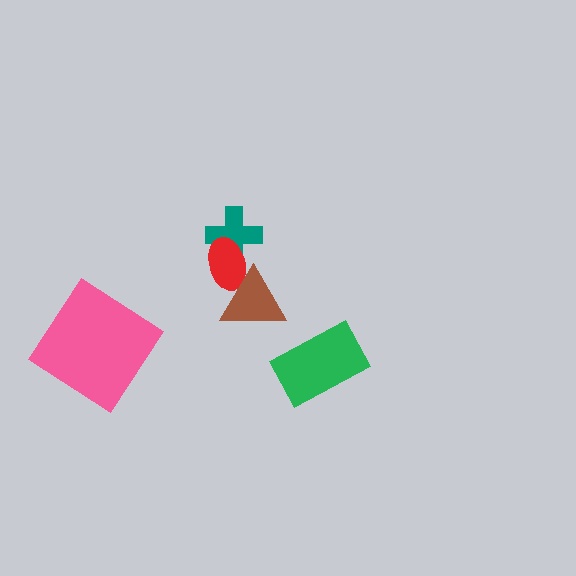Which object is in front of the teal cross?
The red ellipse is in front of the teal cross.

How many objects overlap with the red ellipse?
2 objects overlap with the red ellipse.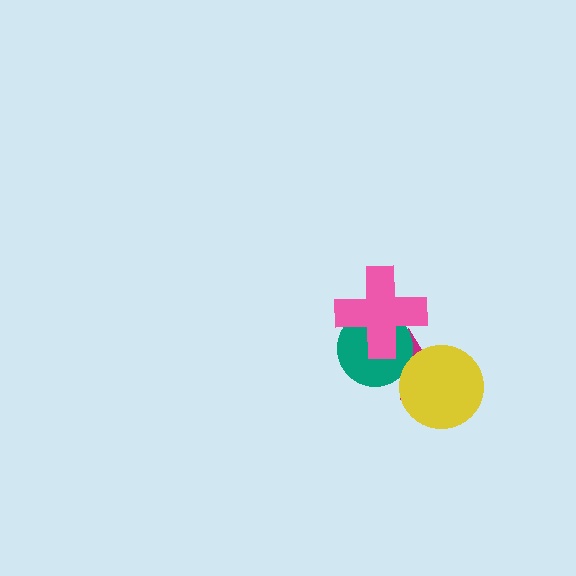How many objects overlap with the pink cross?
2 objects overlap with the pink cross.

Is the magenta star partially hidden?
Yes, it is partially covered by another shape.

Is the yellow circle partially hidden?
No, no other shape covers it.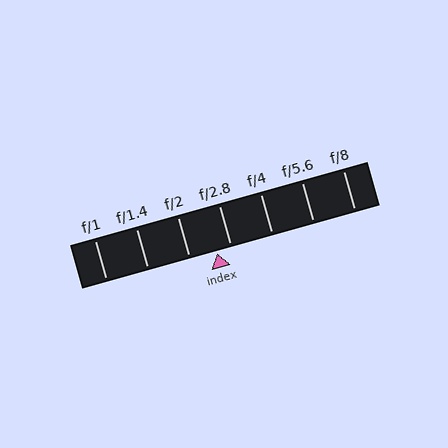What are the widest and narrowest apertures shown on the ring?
The widest aperture shown is f/1 and the narrowest is f/8.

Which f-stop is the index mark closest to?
The index mark is closest to f/2.8.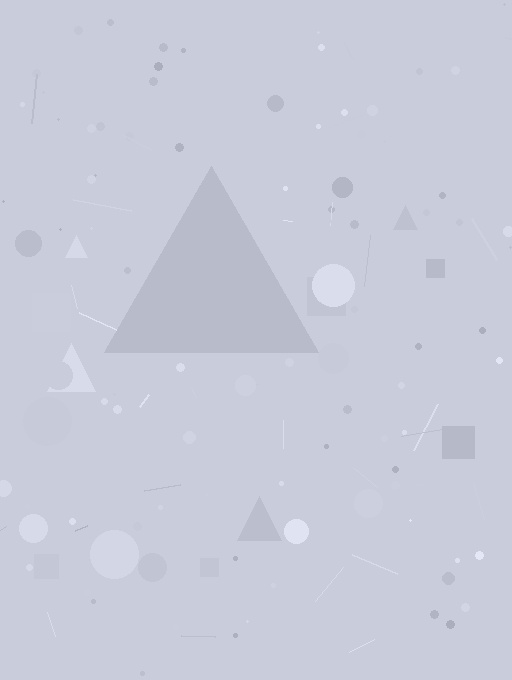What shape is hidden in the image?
A triangle is hidden in the image.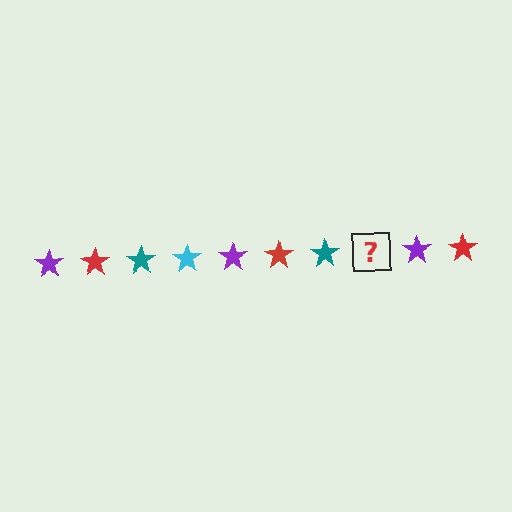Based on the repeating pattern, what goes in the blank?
The blank should be a cyan star.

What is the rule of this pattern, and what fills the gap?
The rule is that the pattern cycles through purple, red, teal, cyan stars. The gap should be filled with a cyan star.